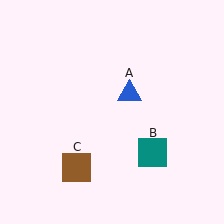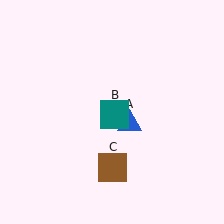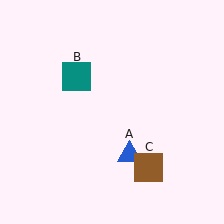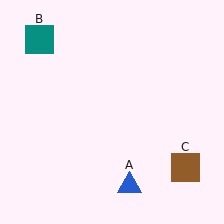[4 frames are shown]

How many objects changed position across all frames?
3 objects changed position: blue triangle (object A), teal square (object B), brown square (object C).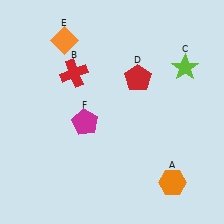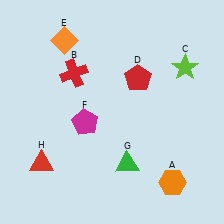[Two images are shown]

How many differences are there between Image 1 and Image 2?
There are 2 differences between the two images.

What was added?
A green triangle (G), a red triangle (H) were added in Image 2.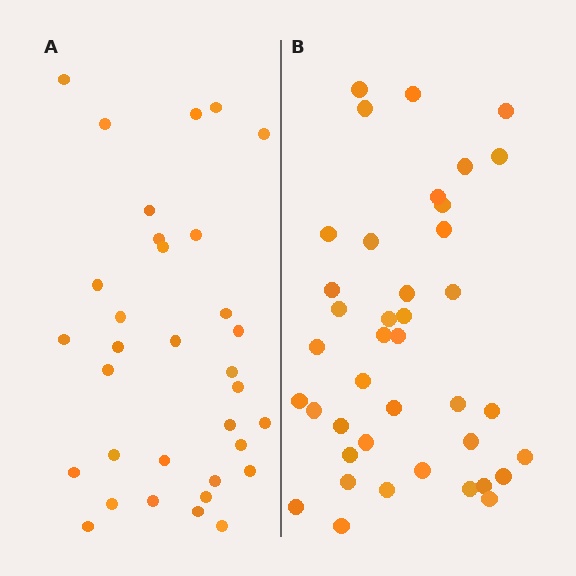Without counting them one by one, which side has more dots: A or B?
Region B (the right region) has more dots.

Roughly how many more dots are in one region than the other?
Region B has roughly 8 or so more dots than region A.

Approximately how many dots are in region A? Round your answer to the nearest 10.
About 30 dots. (The exact count is 33, which rounds to 30.)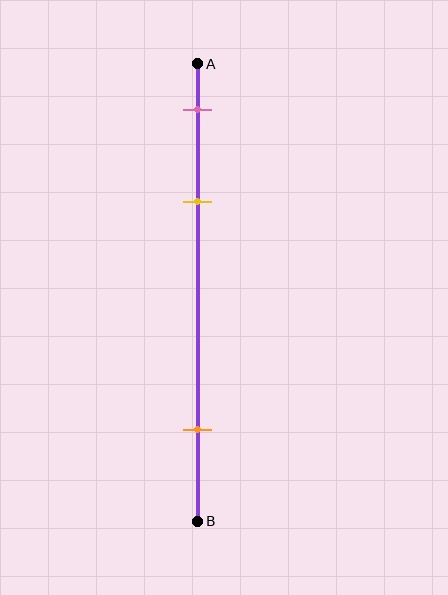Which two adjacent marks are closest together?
The pink and yellow marks are the closest adjacent pair.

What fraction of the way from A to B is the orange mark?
The orange mark is approximately 80% (0.8) of the way from A to B.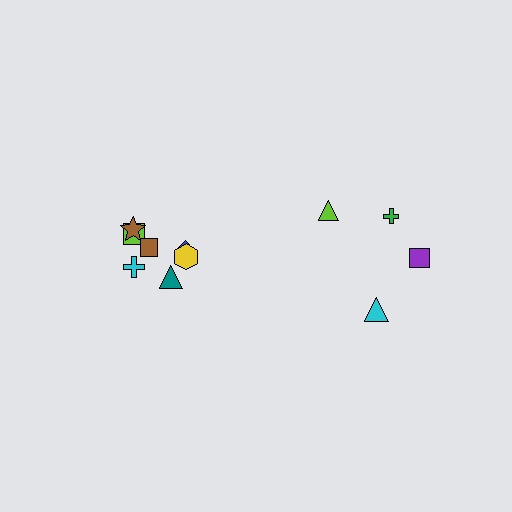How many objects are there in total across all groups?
There are 11 objects.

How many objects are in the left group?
There are 7 objects.